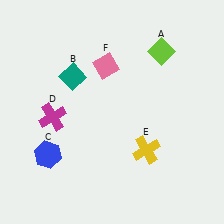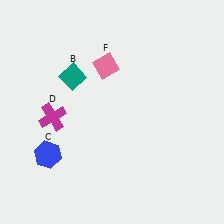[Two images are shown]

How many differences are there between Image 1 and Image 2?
There are 2 differences between the two images.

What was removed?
The lime diamond (A), the yellow cross (E) were removed in Image 2.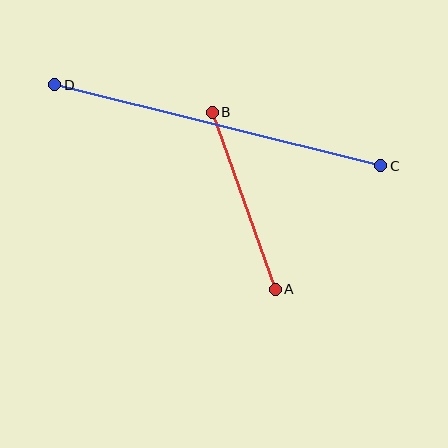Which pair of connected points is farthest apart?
Points C and D are farthest apart.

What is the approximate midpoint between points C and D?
The midpoint is at approximately (218, 125) pixels.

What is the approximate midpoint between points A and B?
The midpoint is at approximately (244, 201) pixels.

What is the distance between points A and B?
The distance is approximately 188 pixels.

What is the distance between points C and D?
The distance is approximately 336 pixels.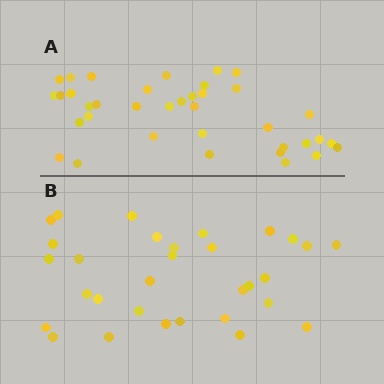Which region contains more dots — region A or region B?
Region A (the top region) has more dots.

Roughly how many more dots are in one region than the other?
Region A has about 6 more dots than region B.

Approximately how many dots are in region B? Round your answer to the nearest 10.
About 30 dots. (The exact count is 31, which rounds to 30.)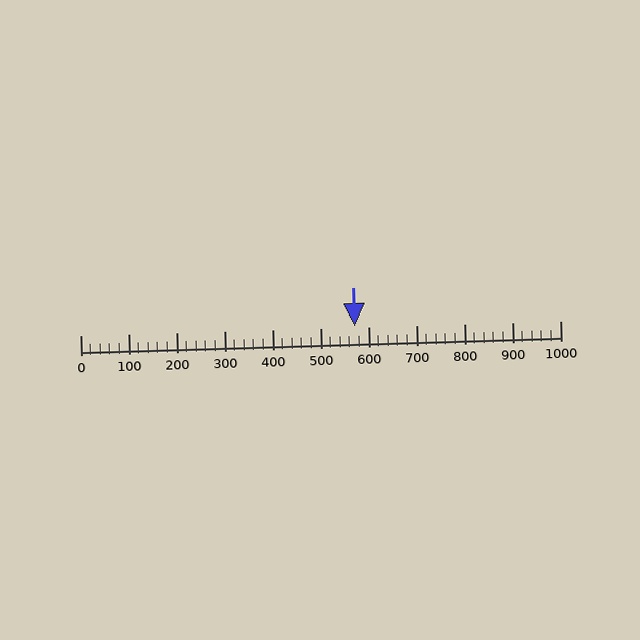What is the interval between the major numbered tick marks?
The major tick marks are spaced 100 units apart.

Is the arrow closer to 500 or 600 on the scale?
The arrow is closer to 600.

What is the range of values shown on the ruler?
The ruler shows values from 0 to 1000.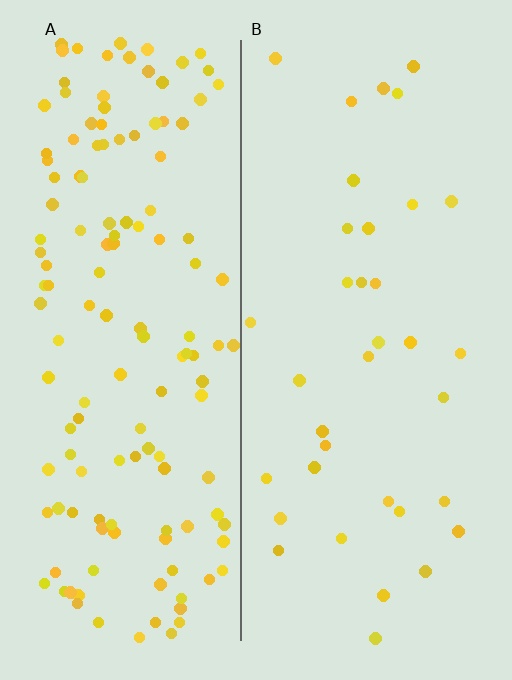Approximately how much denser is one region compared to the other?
Approximately 3.9× — region A over region B.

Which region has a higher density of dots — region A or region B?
A (the left).